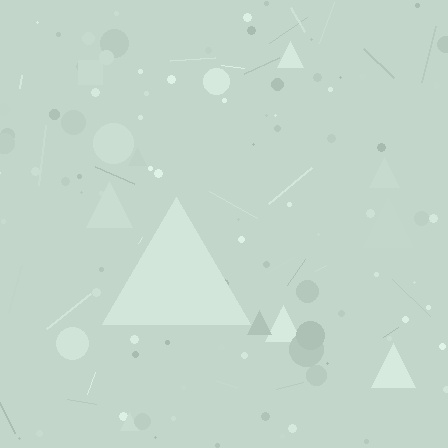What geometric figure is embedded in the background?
A triangle is embedded in the background.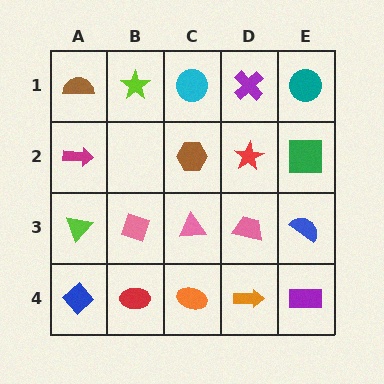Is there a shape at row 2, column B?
No, that cell is empty.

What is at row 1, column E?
A teal circle.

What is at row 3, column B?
A pink diamond.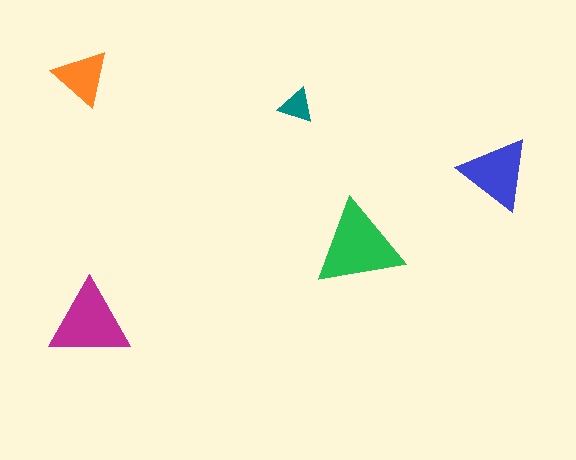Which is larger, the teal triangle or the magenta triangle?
The magenta one.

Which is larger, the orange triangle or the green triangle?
The green one.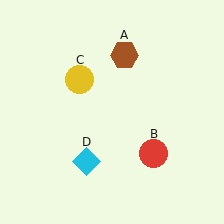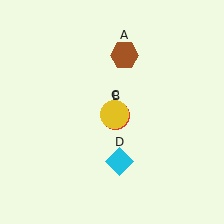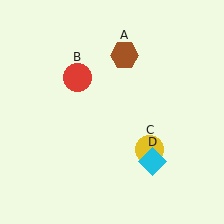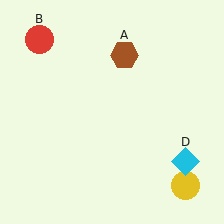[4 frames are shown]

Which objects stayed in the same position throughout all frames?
Brown hexagon (object A) remained stationary.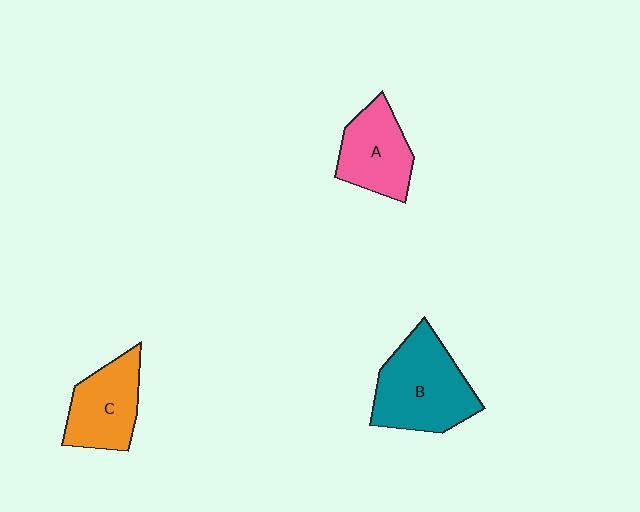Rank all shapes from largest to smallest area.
From largest to smallest: B (teal), C (orange), A (pink).